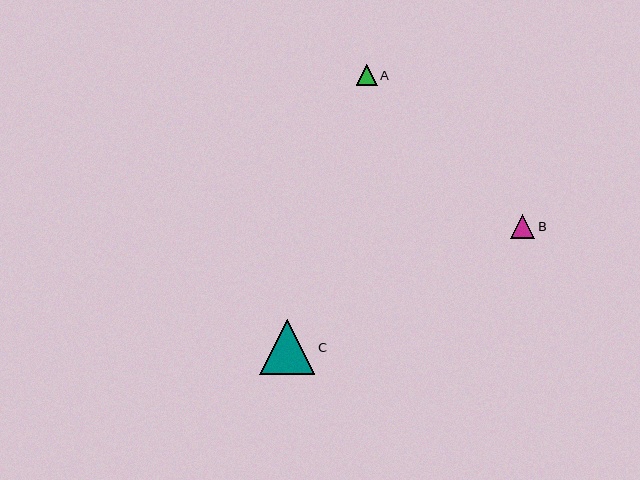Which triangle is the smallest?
Triangle A is the smallest with a size of approximately 21 pixels.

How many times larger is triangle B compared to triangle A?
Triangle B is approximately 1.1 times the size of triangle A.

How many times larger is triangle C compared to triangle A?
Triangle C is approximately 2.6 times the size of triangle A.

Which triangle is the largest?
Triangle C is the largest with a size of approximately 55 pixels.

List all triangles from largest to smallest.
From largest to smallest: C, B, A.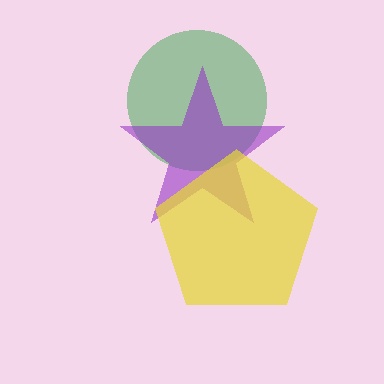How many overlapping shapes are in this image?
There are 3 overlapping shapes in the image.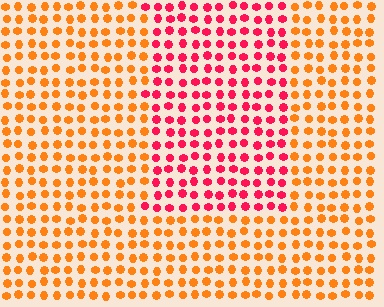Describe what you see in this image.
The image is filled with small orange elements in a uniform arrangement. A rectangle-shaped region is visible where the elements are tinted to a slightly different hue, forming a subtle color boundary.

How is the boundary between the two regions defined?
The boundary is defined purely by a slight shift in hue (about 45 degrees). Spacing, size, and orientation are identical on both sides.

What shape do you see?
I see a rectangle.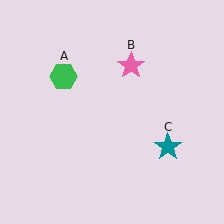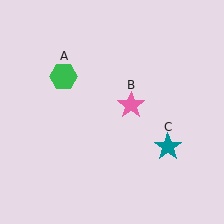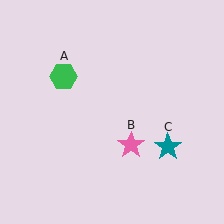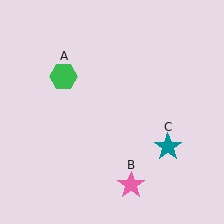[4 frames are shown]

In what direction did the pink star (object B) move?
The pink star (object B) moved down.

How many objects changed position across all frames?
1 object changed position: pink star (object B).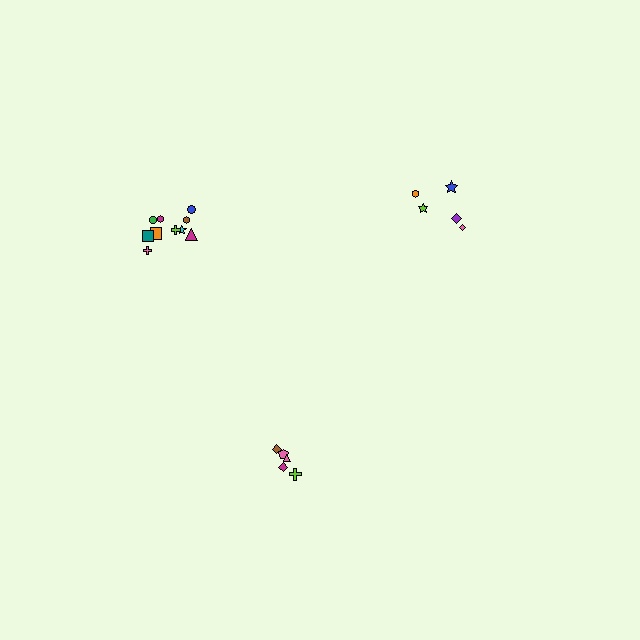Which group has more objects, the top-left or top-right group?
The top-left group.